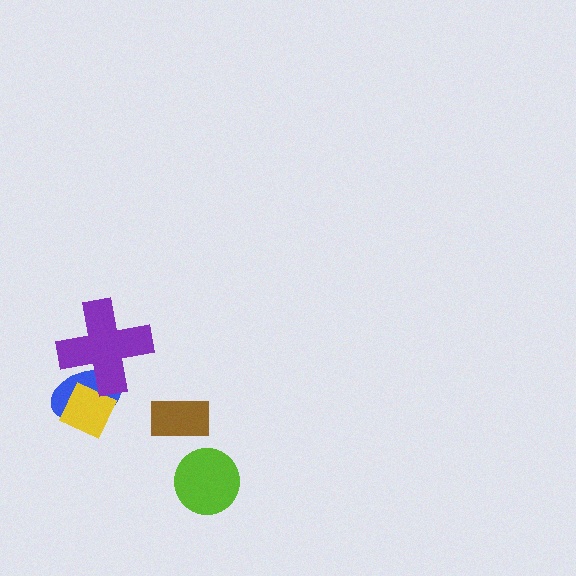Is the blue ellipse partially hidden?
Yes, it is partially covered by another shape.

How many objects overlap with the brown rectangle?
0 objects overlap with the brown rectangle.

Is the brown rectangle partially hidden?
No, no other shape covers it.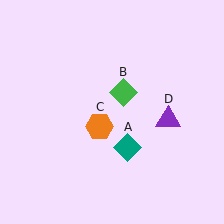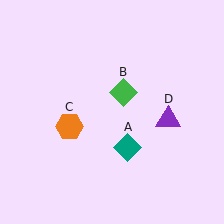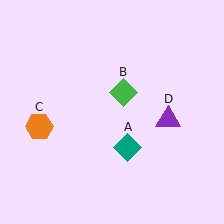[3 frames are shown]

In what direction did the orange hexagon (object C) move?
The orange hexagon (object C) moved left.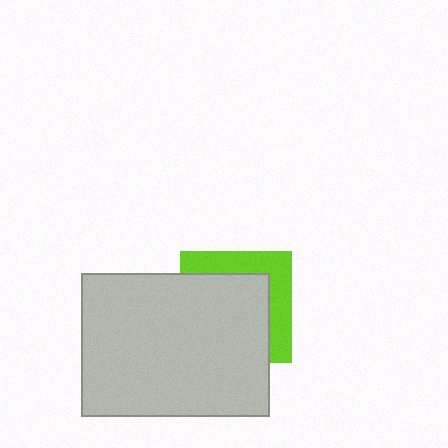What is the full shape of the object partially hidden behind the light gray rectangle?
The partially hidden object is a lime square.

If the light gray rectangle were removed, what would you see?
You would see the complete lime square.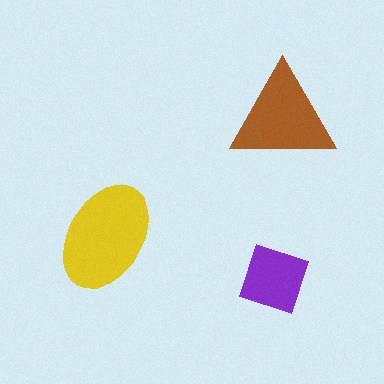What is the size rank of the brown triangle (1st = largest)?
2nd.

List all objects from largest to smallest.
The yellow ellipse, the brown triangle, the purple diamond.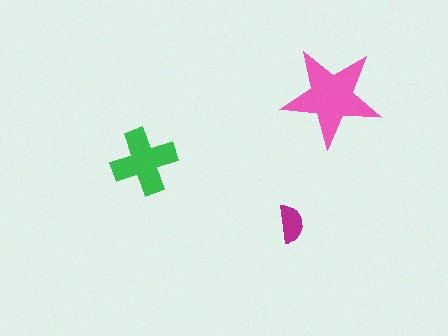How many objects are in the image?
There are 3 objects in the image.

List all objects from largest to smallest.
The pink star, the green cross, the magenta semicircle.